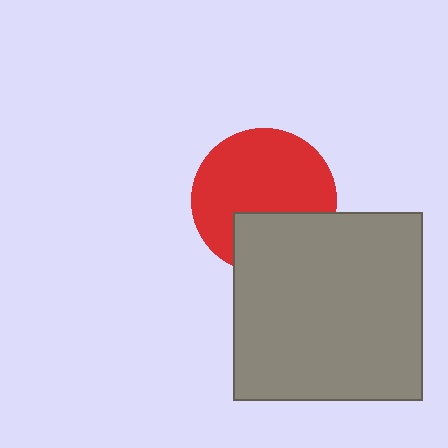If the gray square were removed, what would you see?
You would see the complete red circle.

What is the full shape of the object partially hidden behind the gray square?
The partially hidden object is a red circle.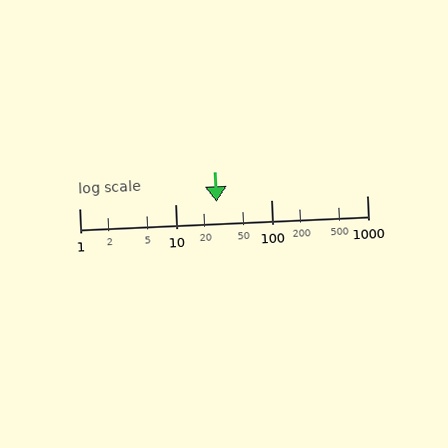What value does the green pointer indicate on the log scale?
The pointer indicates approximately 27.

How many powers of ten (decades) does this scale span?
The scale spans 3 decades, from 1 to 1000.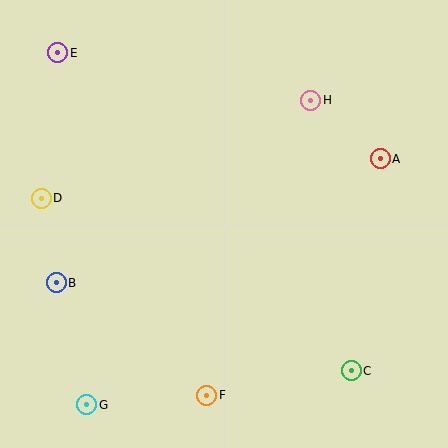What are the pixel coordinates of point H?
Point H is at (311, 100).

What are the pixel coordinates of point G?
Point G is at (87, 405).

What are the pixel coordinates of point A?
Point A is at (380, 159).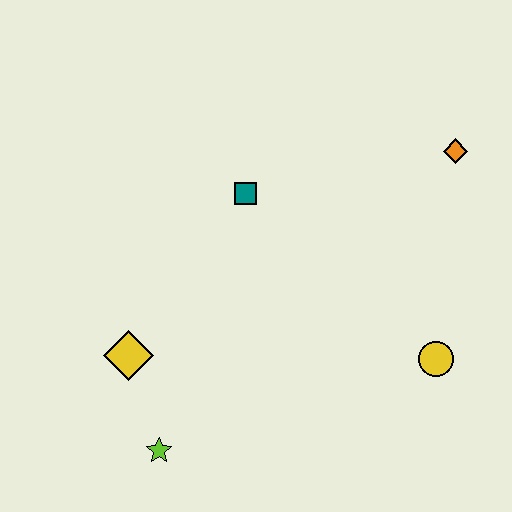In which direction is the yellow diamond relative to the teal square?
The yellow diamond is below the teal square.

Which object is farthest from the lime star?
The orange diamond is farthest from the lime star.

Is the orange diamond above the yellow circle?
Yes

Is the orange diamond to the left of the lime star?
No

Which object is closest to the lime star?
The yellow diamond is closest to the lime star.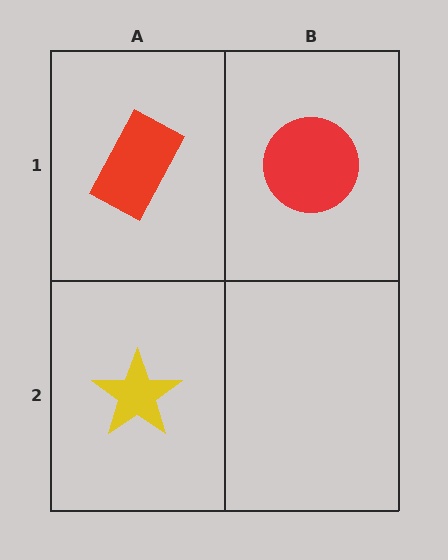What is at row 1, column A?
A red rectangle.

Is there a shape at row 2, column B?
No, that cell is empty.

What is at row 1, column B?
A red circle.